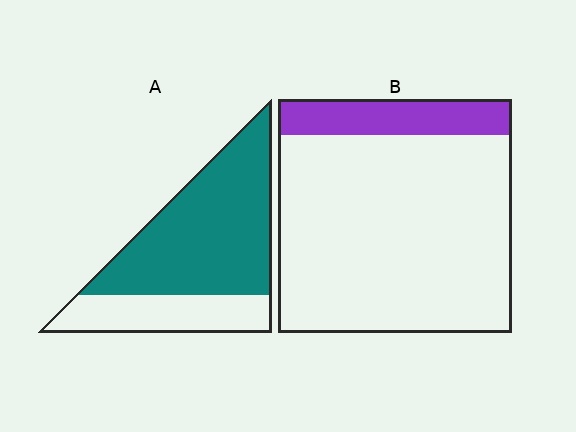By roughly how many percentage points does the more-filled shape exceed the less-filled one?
By roughly 55 percentage points (A over B).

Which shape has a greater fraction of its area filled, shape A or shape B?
Shape A.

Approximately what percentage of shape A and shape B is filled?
A is approximately 70% and B is approximately 15%.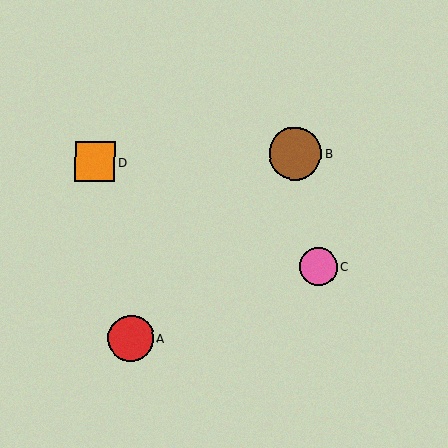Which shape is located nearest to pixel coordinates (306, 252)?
The pink circle (labeled C) at (318, 266) is nearest to that location.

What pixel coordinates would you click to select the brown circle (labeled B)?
Click at (295, 154) to select the brown circle B.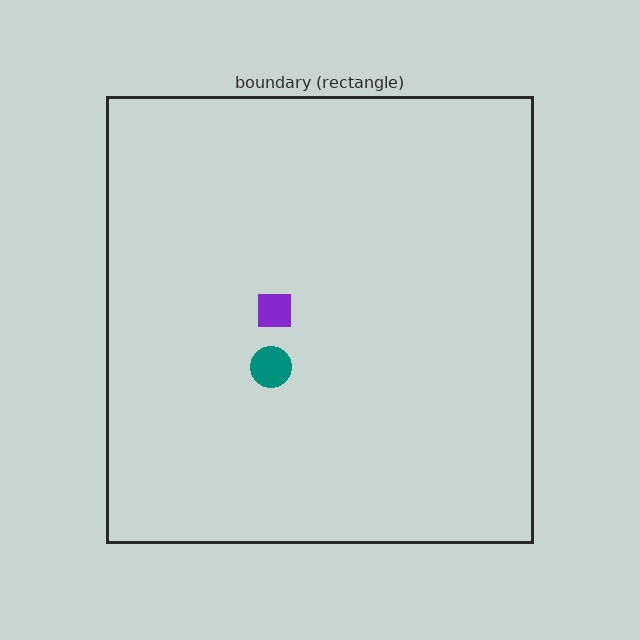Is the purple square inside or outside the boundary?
Inside.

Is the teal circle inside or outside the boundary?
Inside.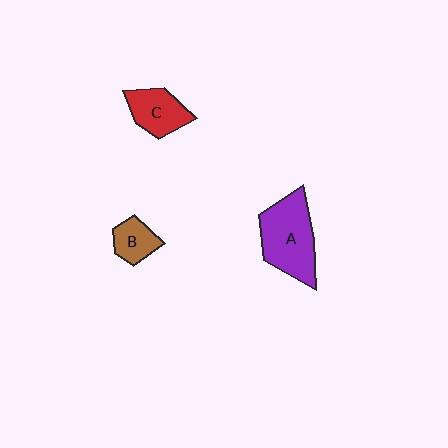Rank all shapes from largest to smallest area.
From largest to smallest: A (purple), C (red), B (brown).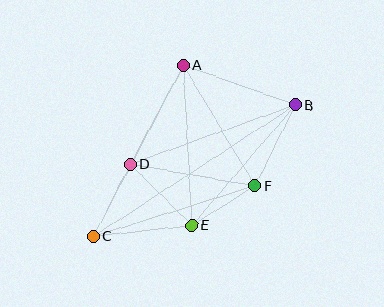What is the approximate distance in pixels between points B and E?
The distance between B and E is approximately 159 pixels.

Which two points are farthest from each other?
Points B and C are farthest from each other.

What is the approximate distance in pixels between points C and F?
The distance between C and F is approximately 170 pixels.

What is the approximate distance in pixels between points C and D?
The distance between C and D is approximately 81 pixels.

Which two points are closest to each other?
Points E and F are closest to each other.